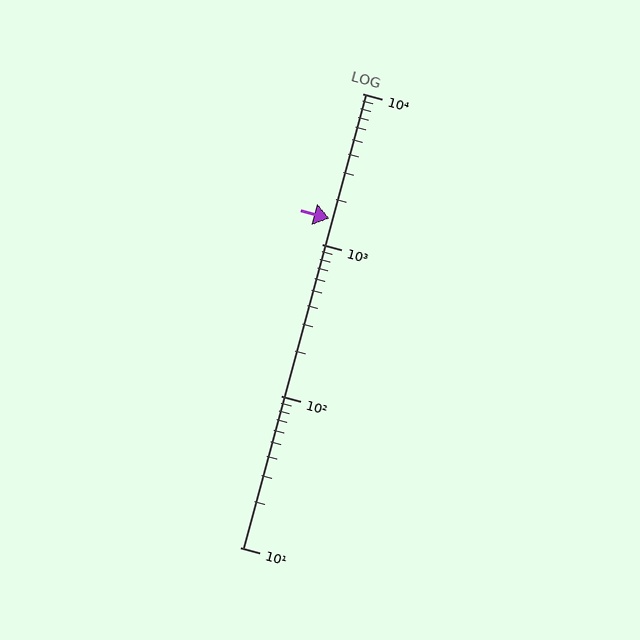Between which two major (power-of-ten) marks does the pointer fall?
The pointer is between 1000 and 10000.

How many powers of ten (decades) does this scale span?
The scale spans 3 decades, from 10 to 10000.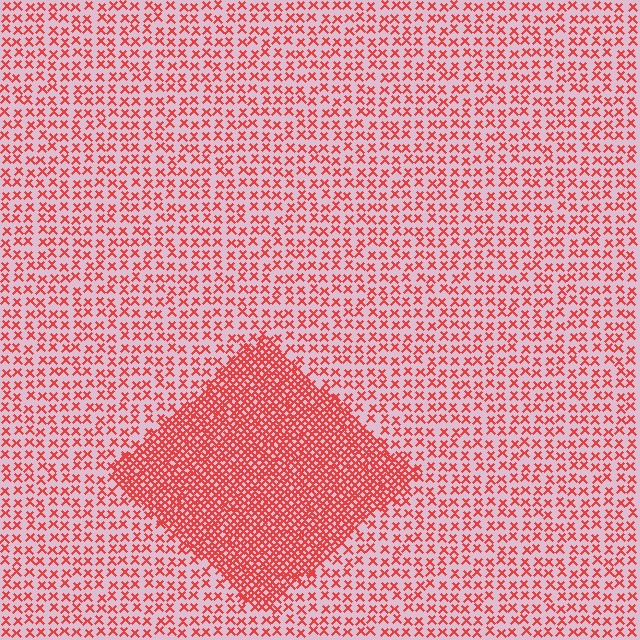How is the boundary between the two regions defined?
The boundary is defined by a change in element density (approximately 2.7x ratio). All elements are the same color, size, and shape.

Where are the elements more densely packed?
The elements are more densely packed inside the diamond boundary.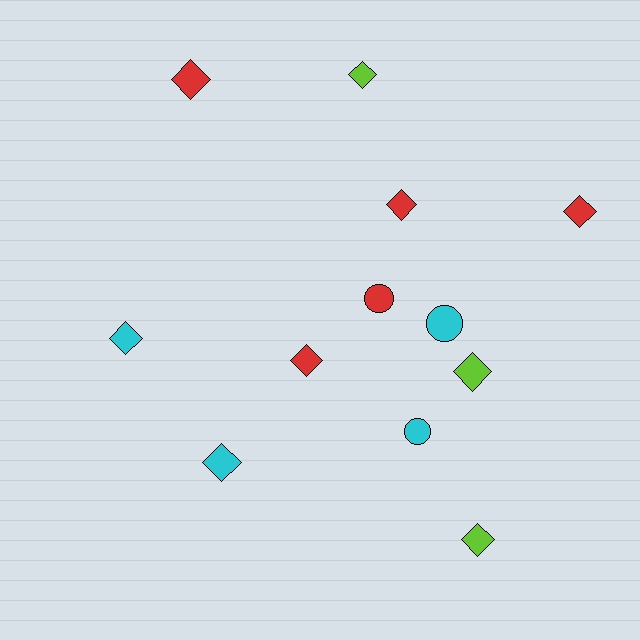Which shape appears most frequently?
Diamond, with 9 objects.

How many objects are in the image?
There are 12 objects.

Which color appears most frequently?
Red, with 5 objects.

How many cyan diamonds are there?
There are 2 cyan diamonds.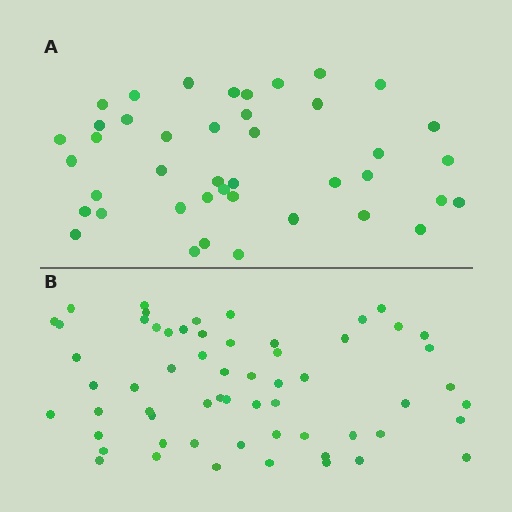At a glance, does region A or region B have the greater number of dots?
Region B (the bottom region) has more dots.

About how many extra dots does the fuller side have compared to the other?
Region B has approximately 20 more dots than region A.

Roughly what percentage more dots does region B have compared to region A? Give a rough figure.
About 45% more.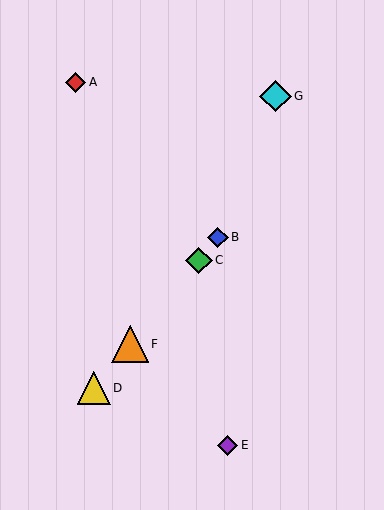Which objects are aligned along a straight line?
Objects B, C, D, F are aligned along a straight line.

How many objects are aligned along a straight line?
4 objects (B, C, D, F) are aligned along a straight line.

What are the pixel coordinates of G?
Object G is at (275, 96).